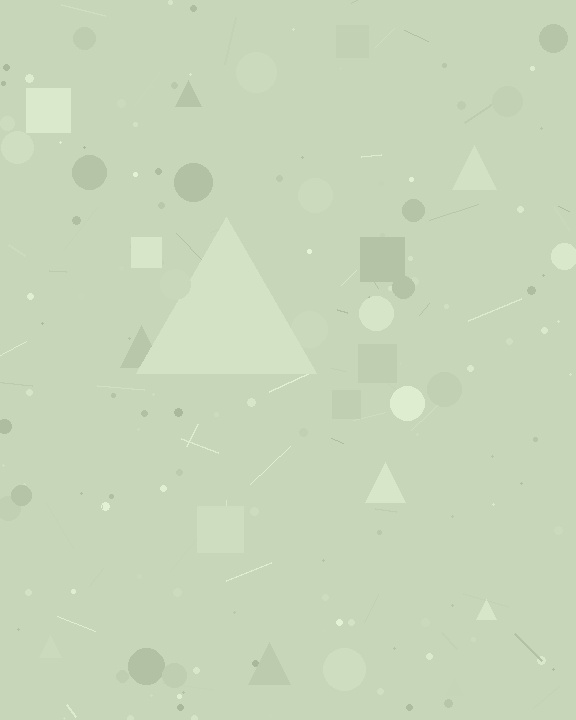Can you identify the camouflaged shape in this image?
The camouflaged shape is a triangle.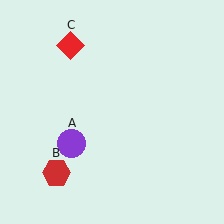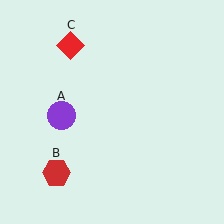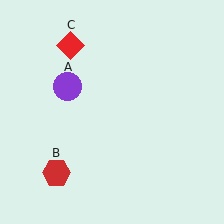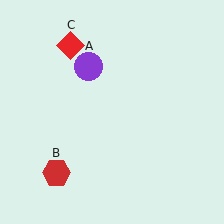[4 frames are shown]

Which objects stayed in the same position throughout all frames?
Red hexagon (object B) and red diamond (object C) remained stationary.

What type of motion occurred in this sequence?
The purple circle (object A) rotated clockwise around the center of the scene.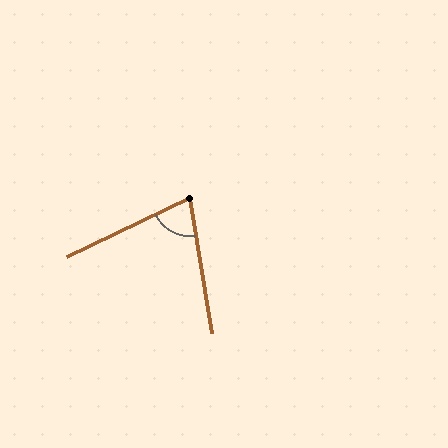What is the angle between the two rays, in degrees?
Approximately 74 degrees.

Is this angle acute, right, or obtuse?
It is acute.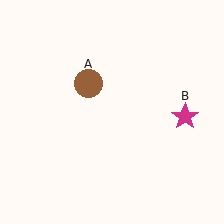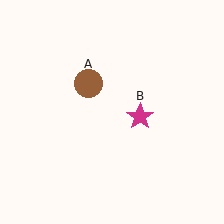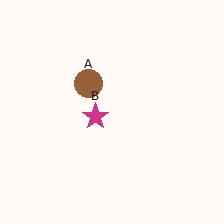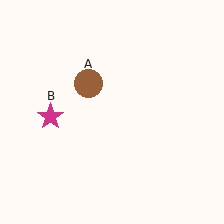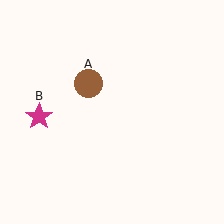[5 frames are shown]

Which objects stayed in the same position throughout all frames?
Brown circle (object A) remained stationary.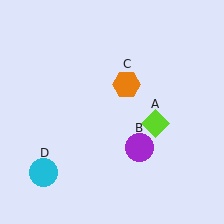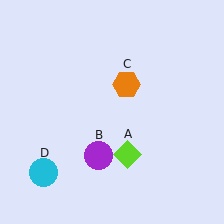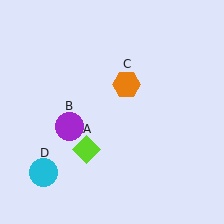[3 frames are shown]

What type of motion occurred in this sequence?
The lime diamond (object A), purple circle (object B) rotated clockwise around the center of the scene.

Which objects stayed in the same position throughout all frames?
Orange hexagon (object C) and cyan circle (object D) remained stationary.